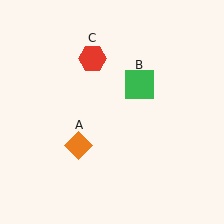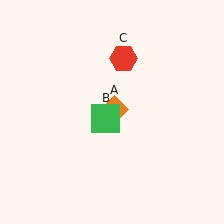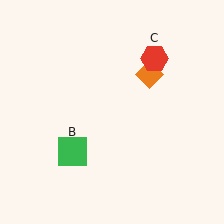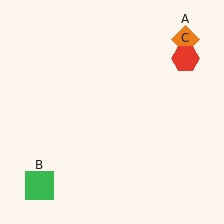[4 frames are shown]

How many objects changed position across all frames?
3 objects changed position: orange diamond (object A), green square (object B), red hexagon (object C).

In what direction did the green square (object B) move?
The green square (object B) moved down and to the left.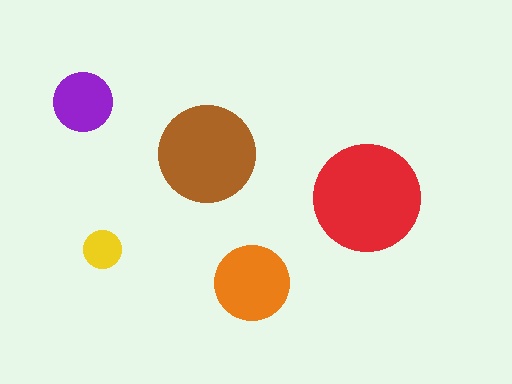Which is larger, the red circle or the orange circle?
The red one.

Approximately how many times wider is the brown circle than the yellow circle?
About 2.5 times wider.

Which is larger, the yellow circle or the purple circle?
The purple one.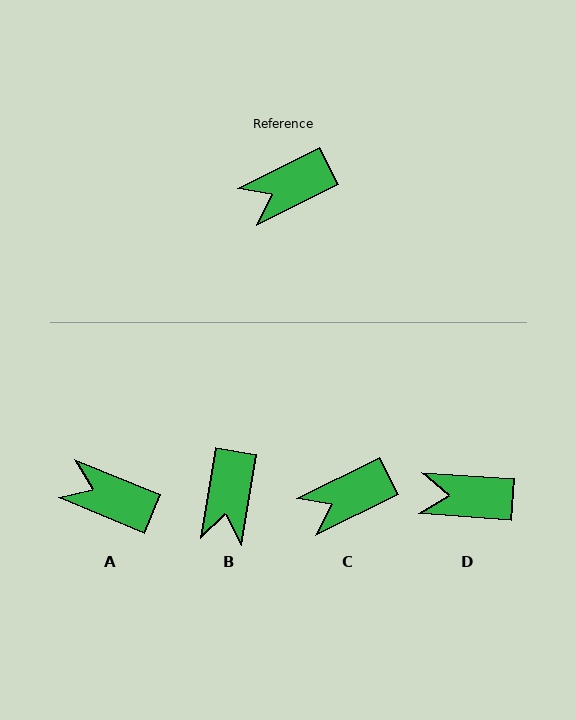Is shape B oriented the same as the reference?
No, it is off by about 54 degrees.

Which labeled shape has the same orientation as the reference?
C.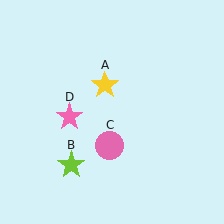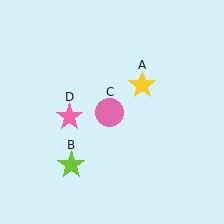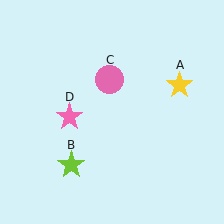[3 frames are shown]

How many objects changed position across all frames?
2 objects changed position: yellow star (object A), pink circle (object C).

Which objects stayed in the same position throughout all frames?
Lime star (object B) and pink star (object D) remained stationary.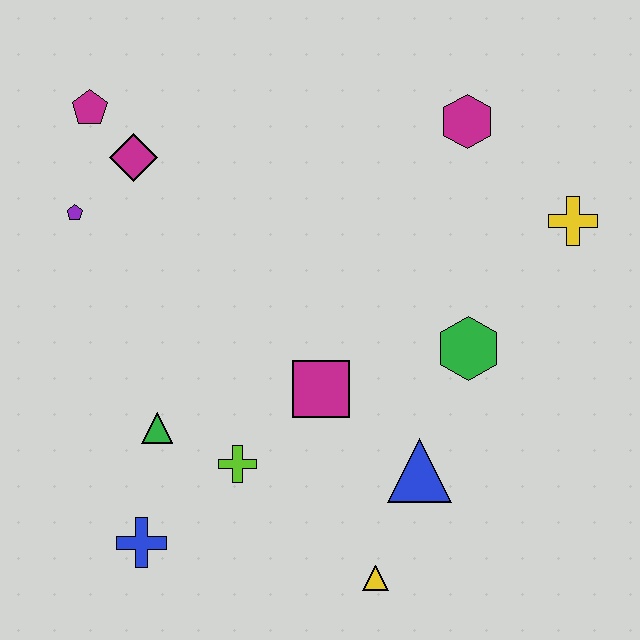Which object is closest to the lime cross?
The green triangle is closest to the lime cross.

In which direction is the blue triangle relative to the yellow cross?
The blue triangle is below the yellow cross.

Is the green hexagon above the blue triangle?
Yes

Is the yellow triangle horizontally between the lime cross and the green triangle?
No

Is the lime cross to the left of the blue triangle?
Yes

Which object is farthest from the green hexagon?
The magenta pentagon is farthest from the green hexagon.